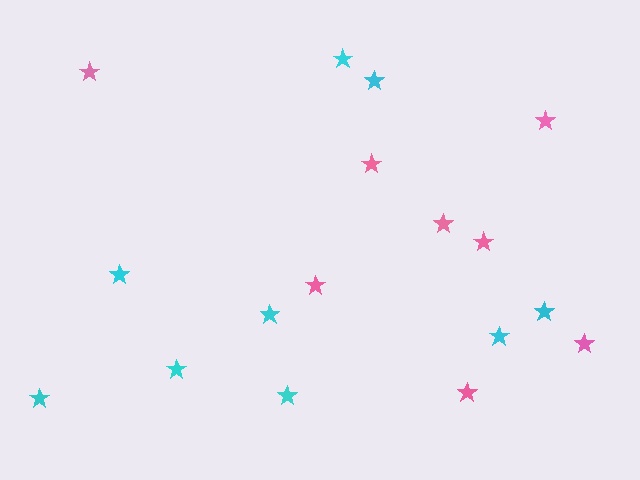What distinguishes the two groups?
There are 2 groups: one group of pink stars (8) and one group of cyan stars (9).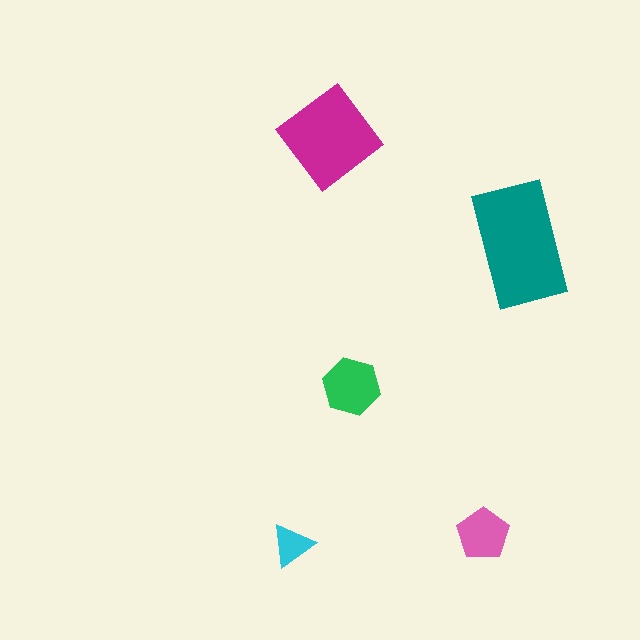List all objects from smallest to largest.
The cyan triangle, the pink pentagon, the green hexagon, the magenta diamond, the teal rectangle.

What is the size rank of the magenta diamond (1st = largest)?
2nd.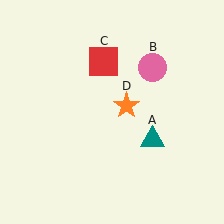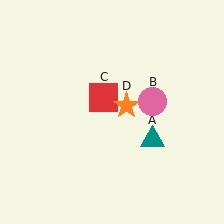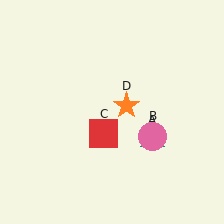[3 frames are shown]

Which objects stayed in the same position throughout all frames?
Teal triangle (object A) and orange star (object D) remained stationary.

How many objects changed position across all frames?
2 objects changed position: pink circle (object B), red square (object C).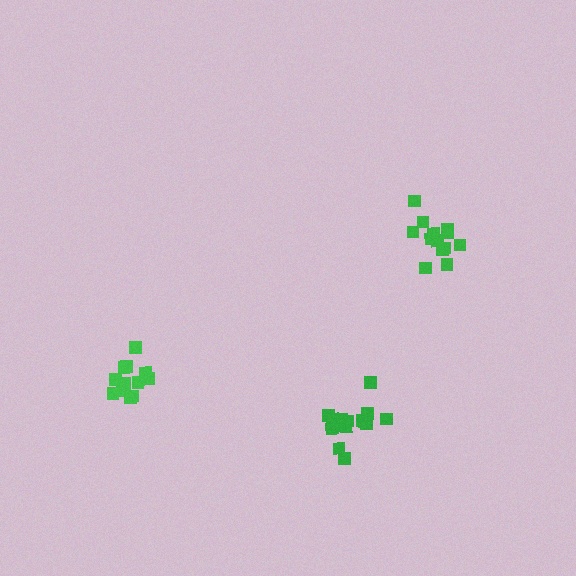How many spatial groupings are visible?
There are 3 spatial groupings.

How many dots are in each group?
Group 1: 13 dots, Group 2: 12 dots, Group 3: 15 dots (40 total).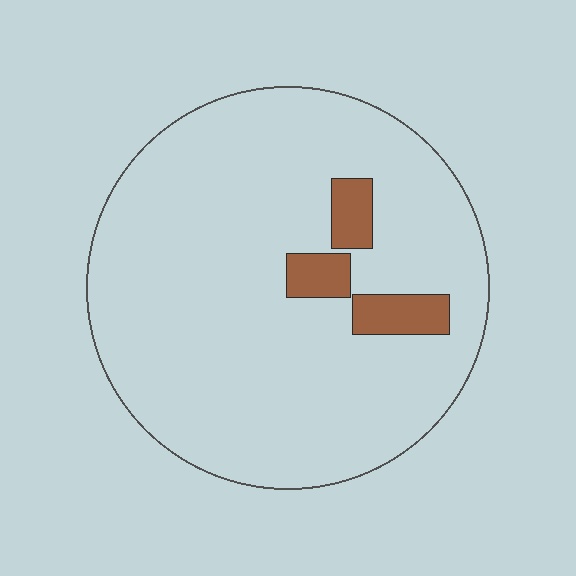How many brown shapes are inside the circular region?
3.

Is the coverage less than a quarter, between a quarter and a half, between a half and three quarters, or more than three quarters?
Less than a quarter.